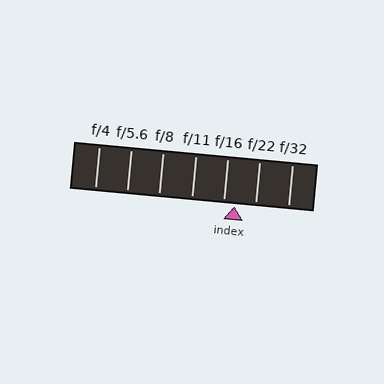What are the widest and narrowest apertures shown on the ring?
The widest aperture shown is f/4 and the narrowest is f/32.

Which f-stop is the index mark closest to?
The index mark is closest to f/16.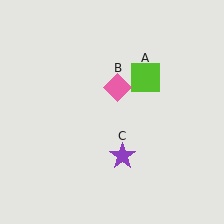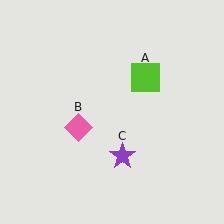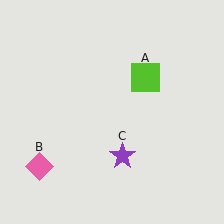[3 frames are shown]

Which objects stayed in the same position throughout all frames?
Lime square (object A) and purple star (object C) remained stationary.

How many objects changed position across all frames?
1 object changed position: pink diamond (object B).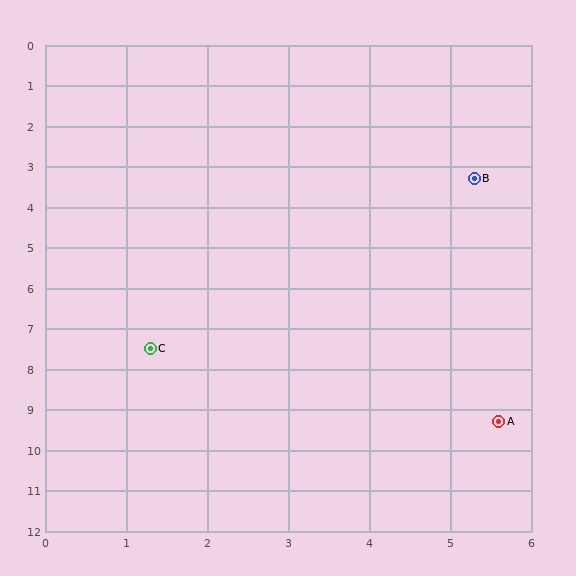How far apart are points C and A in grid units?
Points C and A are about 4.7 grid units apart.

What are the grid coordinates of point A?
Point A is at approximately (5.6, 9.3).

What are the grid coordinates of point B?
Point B is at approximately (5.3, 3.3).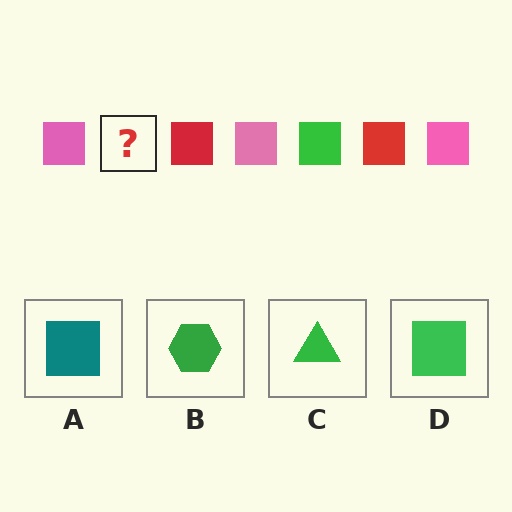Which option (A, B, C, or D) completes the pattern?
D.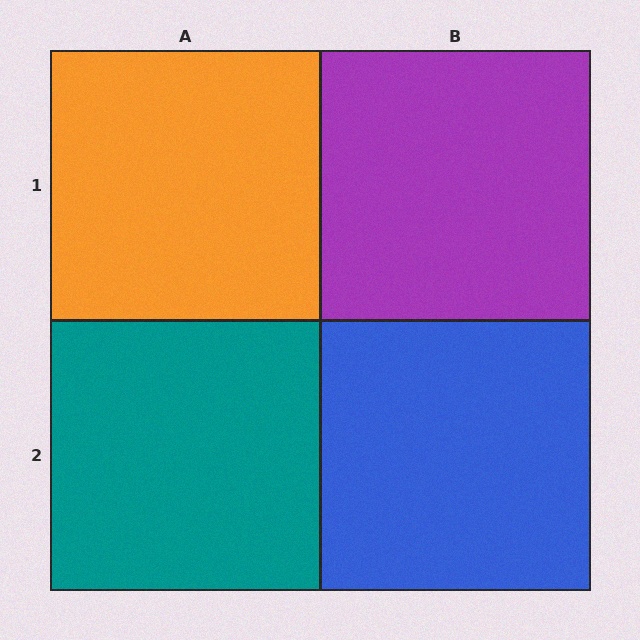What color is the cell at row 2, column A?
Teal.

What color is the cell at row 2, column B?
Blue.